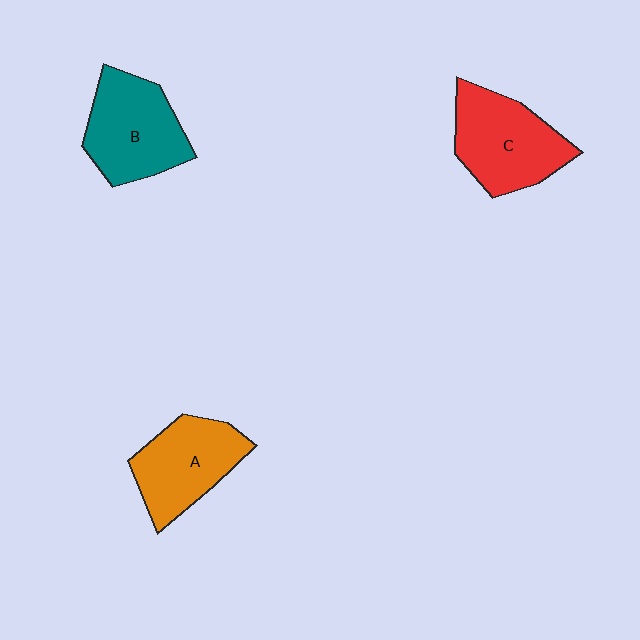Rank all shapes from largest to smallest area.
From largest to smallest: C (red), B (teal), A (orange).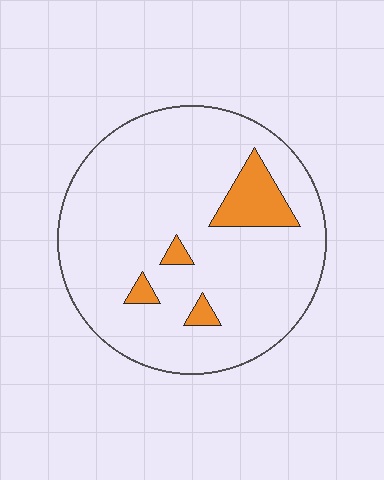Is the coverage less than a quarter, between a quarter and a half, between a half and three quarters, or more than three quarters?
Less than a quarter.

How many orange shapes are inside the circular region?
4.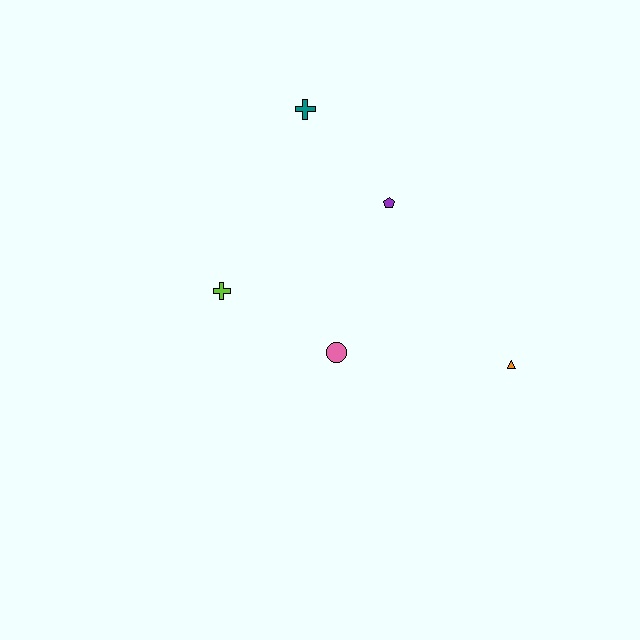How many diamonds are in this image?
There are no diamonds.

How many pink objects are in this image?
There is 1 pink object.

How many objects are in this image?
There are 5 objects.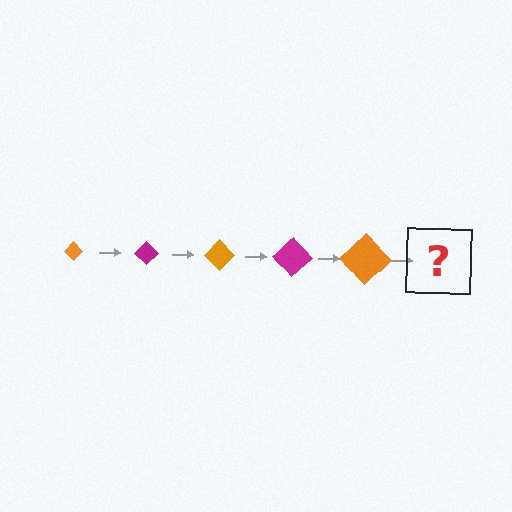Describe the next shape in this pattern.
It should be a magenta diamond, larger than the previous one.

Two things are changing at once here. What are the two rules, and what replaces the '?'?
The two rules are that the diamond grows larger each step and the color cycles through orange and magenta. The '?' should be a magenta diamond, larger than the previous one.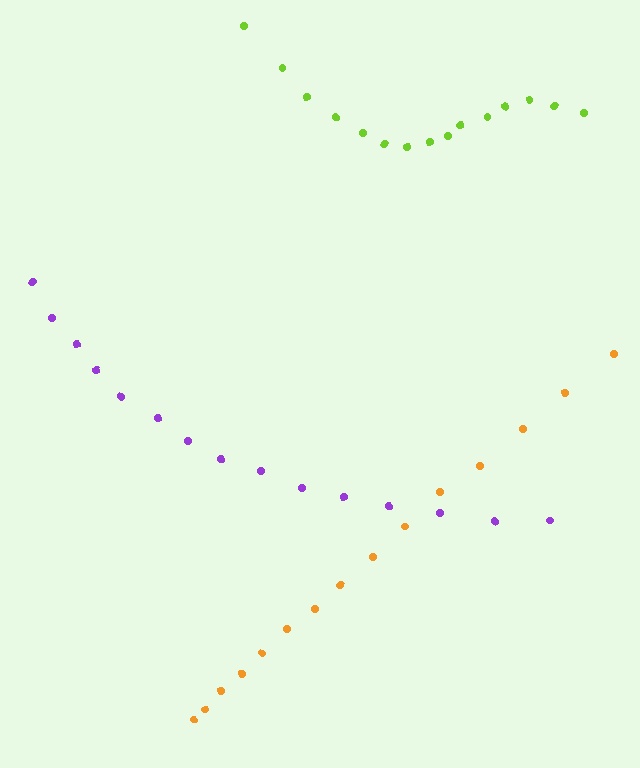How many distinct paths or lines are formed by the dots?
There are 3 distinct paths.